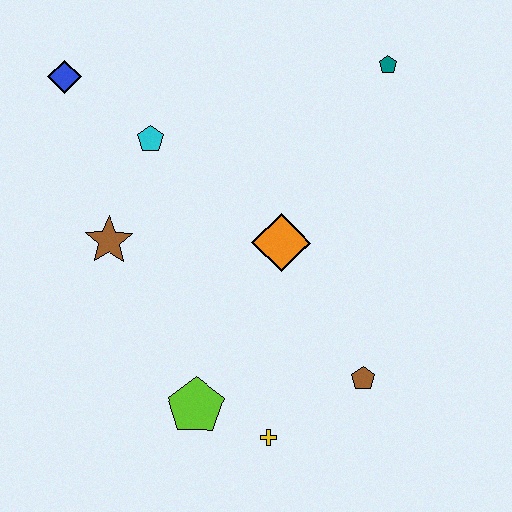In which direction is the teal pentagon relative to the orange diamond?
The teal pentagon is above the orange diamond.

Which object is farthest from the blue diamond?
The brown pentagon is farthest from the blue diamond.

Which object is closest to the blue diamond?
The cyan pentagon is closest to the blue diamond.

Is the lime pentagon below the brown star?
Yes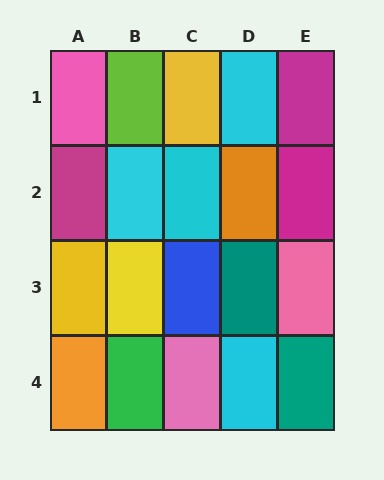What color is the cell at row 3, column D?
Teal.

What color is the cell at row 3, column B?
Yellow.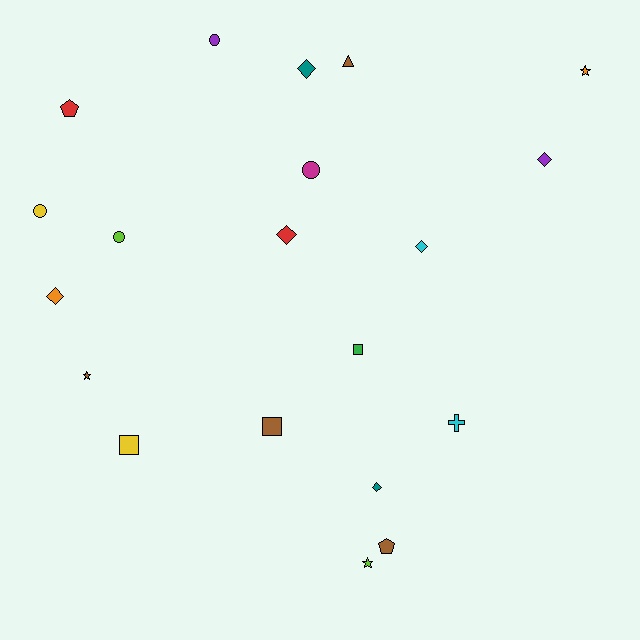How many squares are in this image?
There are 3 squares.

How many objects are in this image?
There are 20 objects.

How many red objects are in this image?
There are 2 red objects.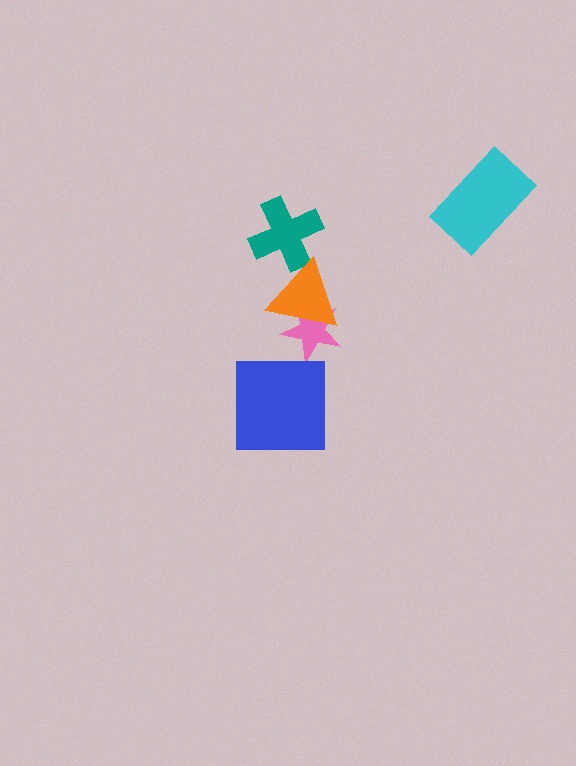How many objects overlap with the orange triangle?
2 objects overlap with the orange triangle.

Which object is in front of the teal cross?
The orange triangle is in front of the teal cross.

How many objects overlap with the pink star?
1 object overlaps with the pink star.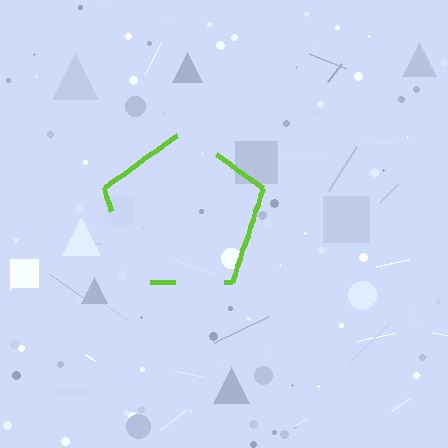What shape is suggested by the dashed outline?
The dashed outline suggests a pentagon.